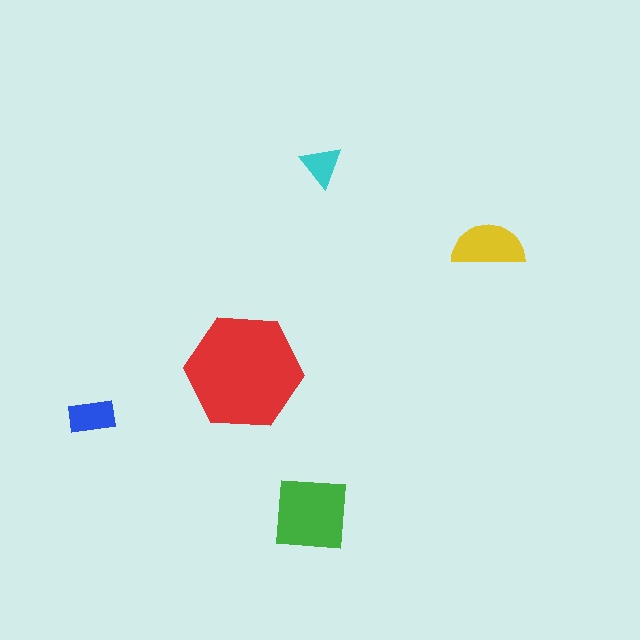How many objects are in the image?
There are 5 objects in the image.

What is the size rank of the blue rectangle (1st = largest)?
4th.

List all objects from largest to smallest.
The red hexagon, the green square, the yellow semicircle, the blue rectangle, the cyan triangle.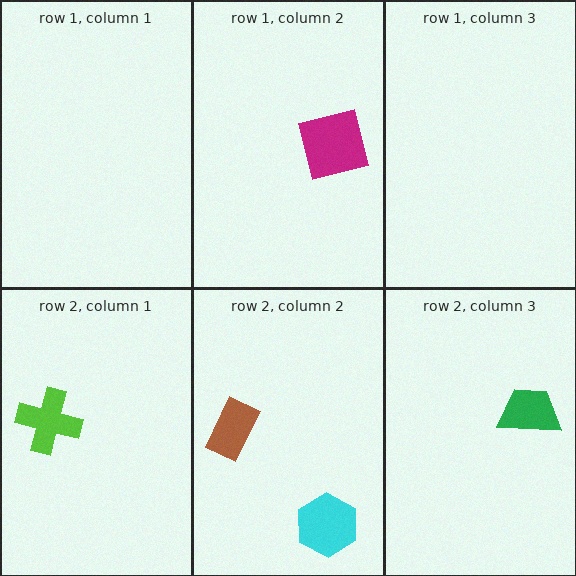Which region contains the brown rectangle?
The row 2, column 2 region.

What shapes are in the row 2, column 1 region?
The lime cross.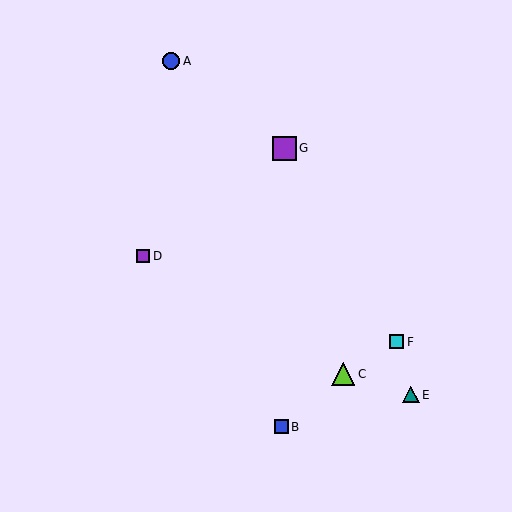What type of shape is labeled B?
Shape B is a blue square.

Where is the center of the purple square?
The center of the purple square is at (284, 148).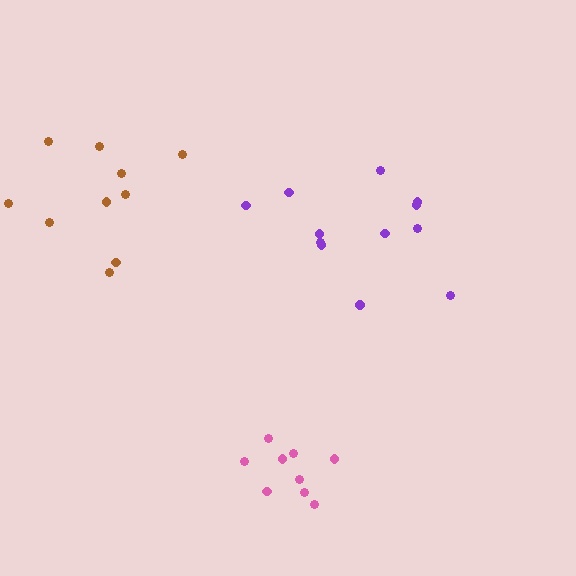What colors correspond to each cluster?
The clusters are colored: pink, purple, brown.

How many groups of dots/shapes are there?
There are 3 groups.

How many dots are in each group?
Group 1: 9 dots, Group 2: 12 dots, Group 3: 10 dots (31 total).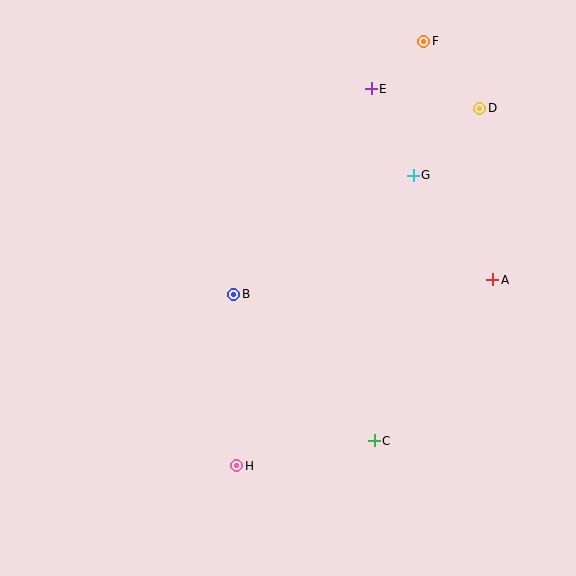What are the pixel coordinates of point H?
Point H is at (237, 466).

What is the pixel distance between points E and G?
The distance between E and G is 96 pixels.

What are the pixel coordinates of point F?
Point F is at (424, 41).